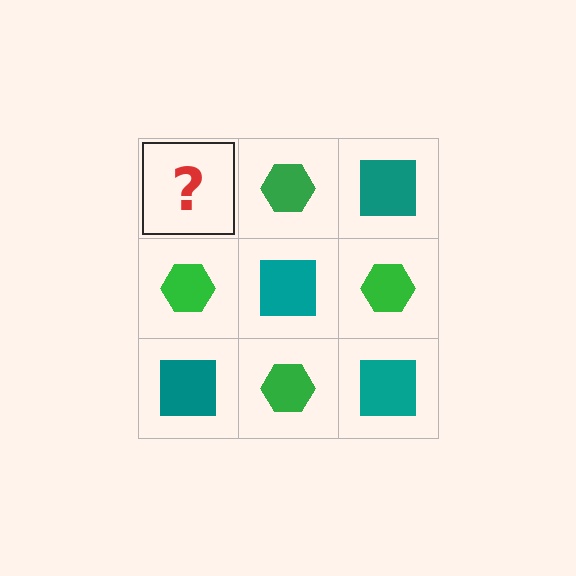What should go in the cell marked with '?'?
The missing cell should contain a teal square.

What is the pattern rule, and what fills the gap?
The rule is that it alternates teal square and green hexagon in a checkerboard pattern. The gap should be filled with a teal square.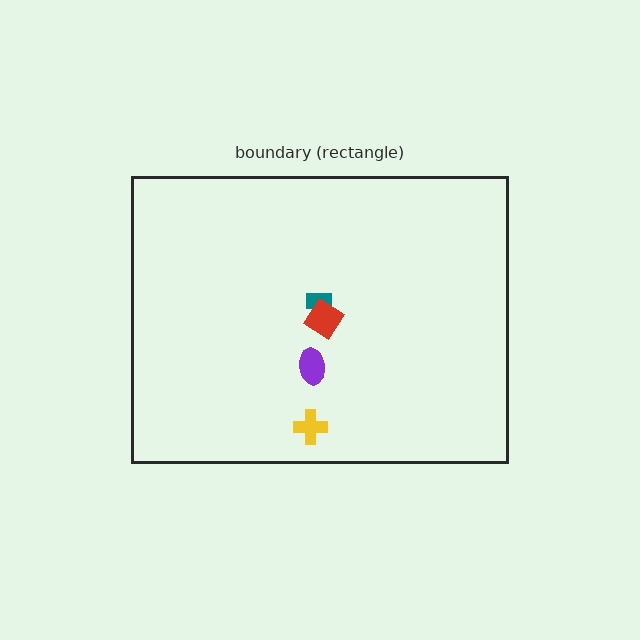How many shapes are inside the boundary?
4 inside, 0 outside.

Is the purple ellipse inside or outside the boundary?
Inside.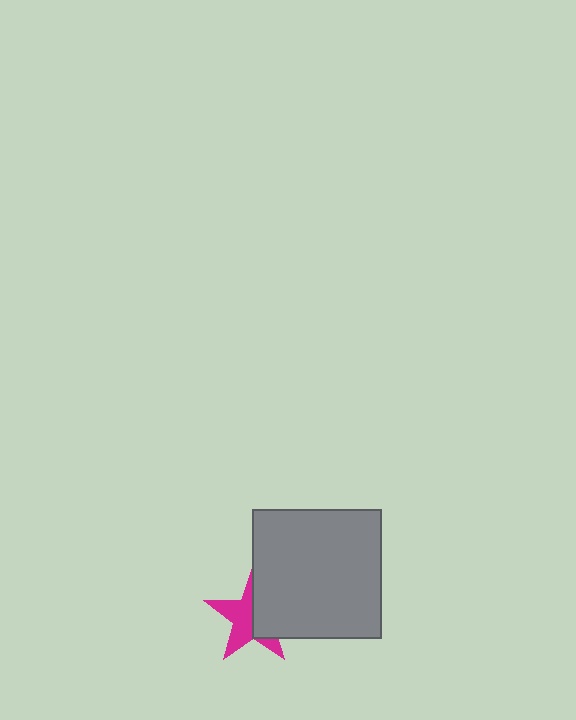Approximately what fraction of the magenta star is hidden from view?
Roughly 47% of the magenta star is hidden behind the gray square.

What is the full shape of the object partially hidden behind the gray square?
The partially hidden object is a magenta star.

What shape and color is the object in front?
The object in front is a gray square.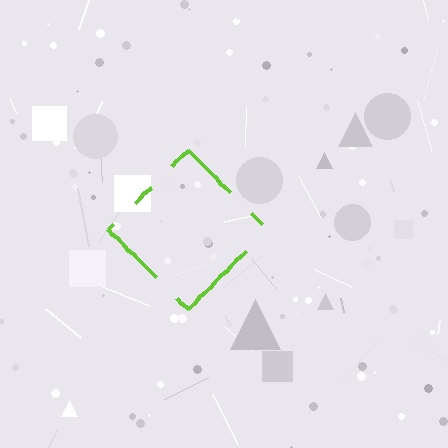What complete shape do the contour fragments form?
The contour fragments form a diamond.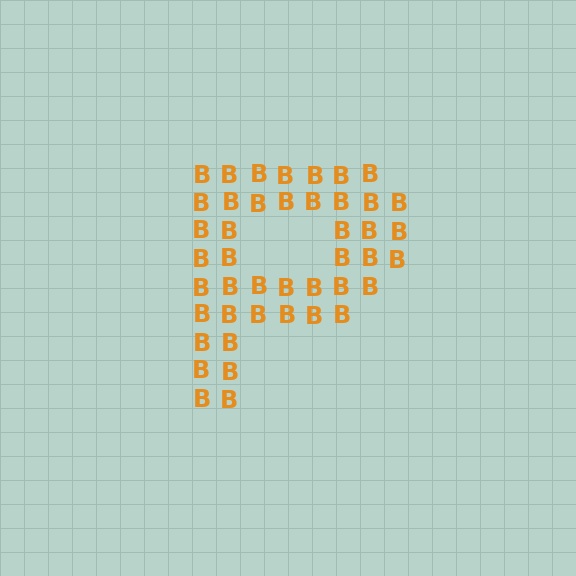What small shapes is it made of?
It is made of small letter B's.